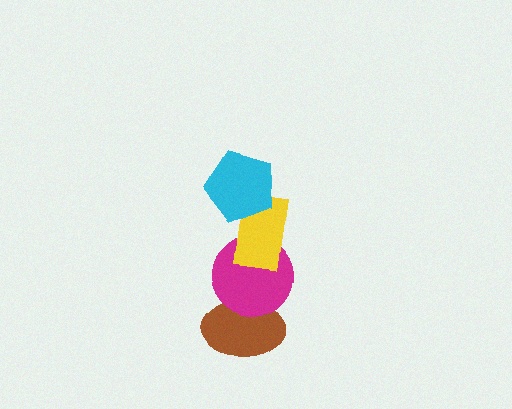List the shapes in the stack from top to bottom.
From top to bottom: the cyan pentagon, the yellow rectangle, the magenta circle, the brown ellipse.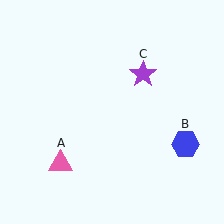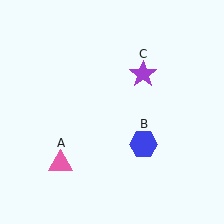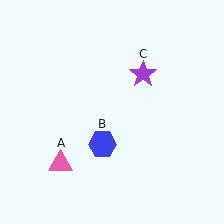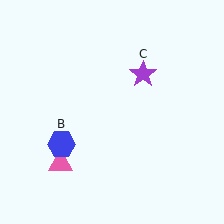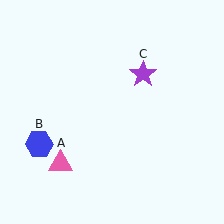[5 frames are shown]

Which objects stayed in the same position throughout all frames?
Pink triangle (object A) and purple star (object C) remained stationary.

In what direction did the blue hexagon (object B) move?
The blue hexagon (object B) moved left.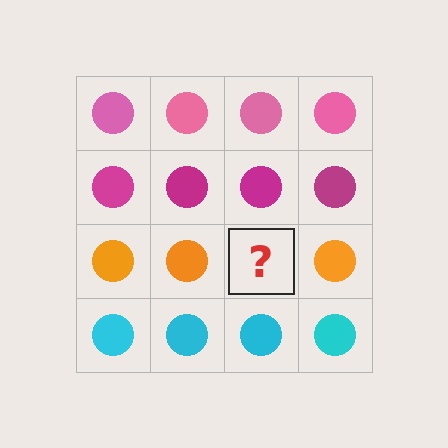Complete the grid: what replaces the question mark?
The question mark should be replaced with an orange circle.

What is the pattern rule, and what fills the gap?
The rule is that each row has a consistent color. The gap should be filled with an orange circle.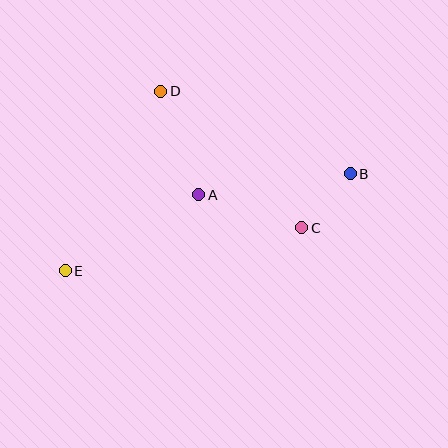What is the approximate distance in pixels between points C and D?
The distance between C and D is approximately 196 pixels.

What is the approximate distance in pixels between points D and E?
The distance between D and E is approximately 203 pixels.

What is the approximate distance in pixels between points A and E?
The distance between A and E is approximately 153 pixels.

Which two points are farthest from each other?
Points B and E are farthest from each other.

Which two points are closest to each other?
Points B and C are closest to each other.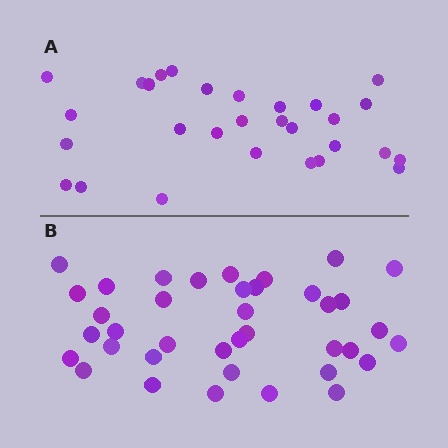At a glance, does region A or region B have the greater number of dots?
Region B (the bottom region) has more dots.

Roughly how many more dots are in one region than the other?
Region B has roughly 8 or so more dots than region A.